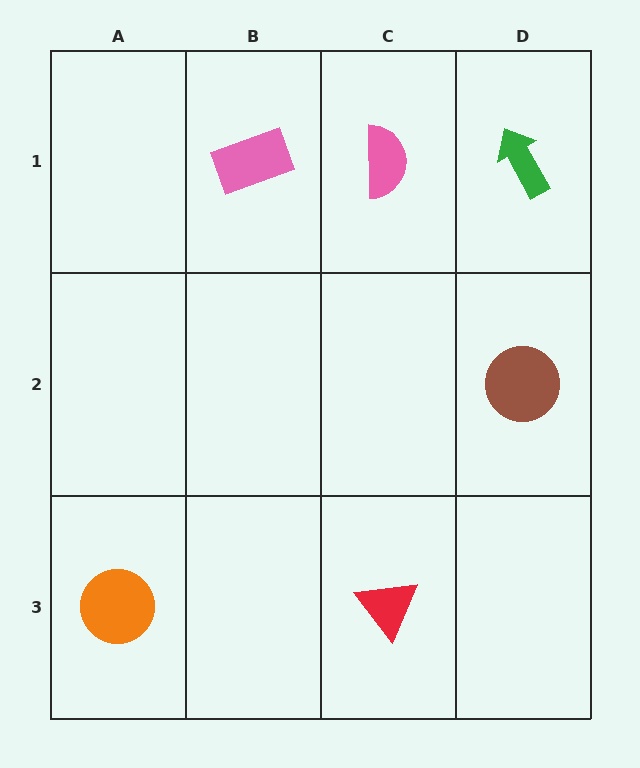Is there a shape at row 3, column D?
No, that cell is empty.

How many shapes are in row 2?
1 shape.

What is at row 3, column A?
An orange circle.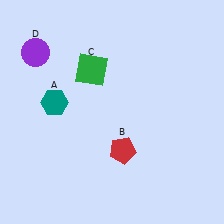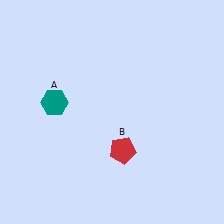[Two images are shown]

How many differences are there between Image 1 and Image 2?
There are 2 differences between the two images.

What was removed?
The purple circle (D), the green square (C) were removed in Image 2.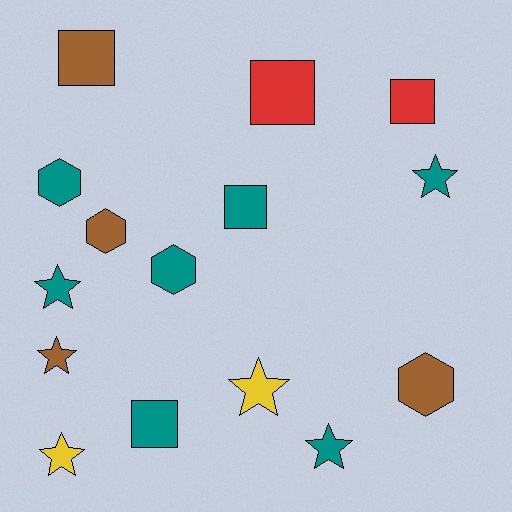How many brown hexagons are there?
There are 2 brown hexagons.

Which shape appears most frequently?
Star, with 6 objects.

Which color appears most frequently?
Teal, with 7 objects.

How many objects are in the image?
There are 15 objects.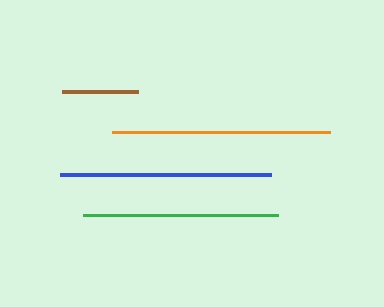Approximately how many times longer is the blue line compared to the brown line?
The blue line is approximately 2.8 times the length of the brown line.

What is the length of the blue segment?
The blue segment is approximately 210 pixels long.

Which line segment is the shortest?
The brown line is the shortest at approximately 76 pixels.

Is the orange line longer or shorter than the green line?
The orange line is longer than the green line.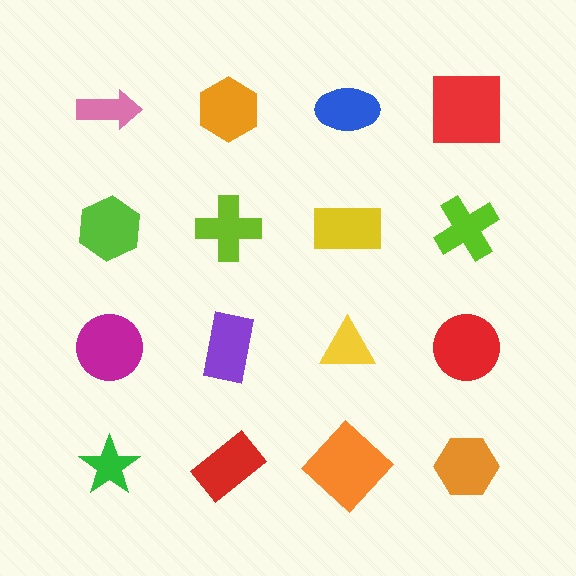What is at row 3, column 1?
A magenta circle.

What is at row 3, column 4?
A red circle.